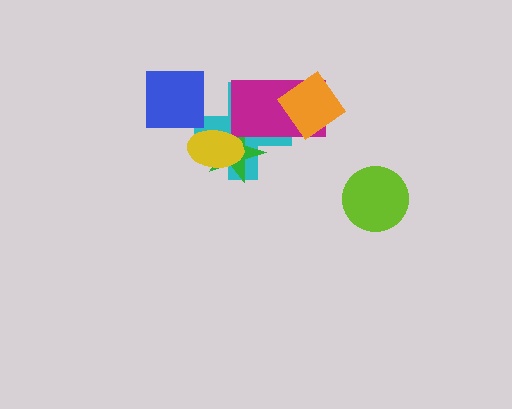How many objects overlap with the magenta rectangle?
3 objects overlap with the magenta rectangle.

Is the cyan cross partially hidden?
Yes, it is partially covered by another shape.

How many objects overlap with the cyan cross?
4 objects overlap with the cyan cross.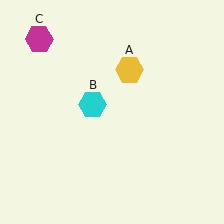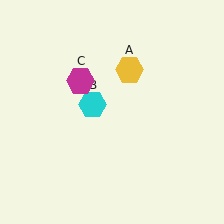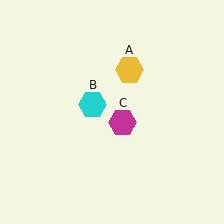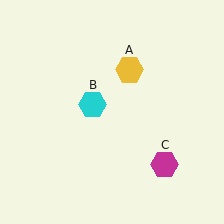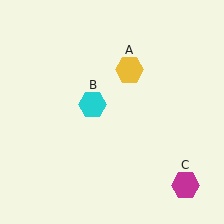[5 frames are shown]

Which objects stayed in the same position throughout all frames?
Yellow hexagon (object A) and cyan hexagon (object B) remained stationary.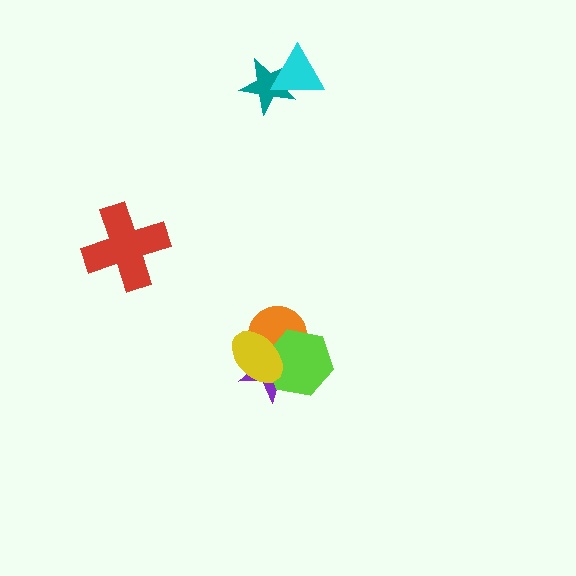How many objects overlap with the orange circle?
3 objects overlap with the orange circle.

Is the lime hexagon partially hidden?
Yes, it is partially covered by another shape.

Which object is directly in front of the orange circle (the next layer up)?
The purple star is directly in front of the orange circle.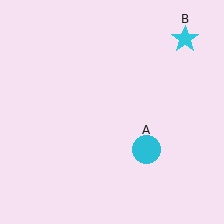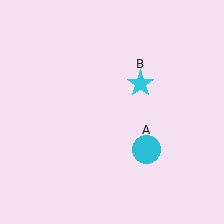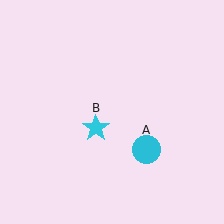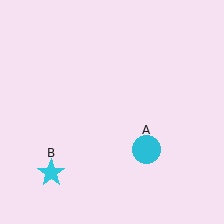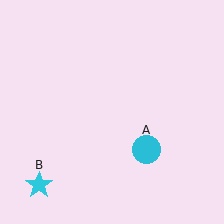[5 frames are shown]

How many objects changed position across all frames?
1 object changed position: cyan star (object B).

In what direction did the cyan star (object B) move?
The cyan star (object B) moved down and to the left.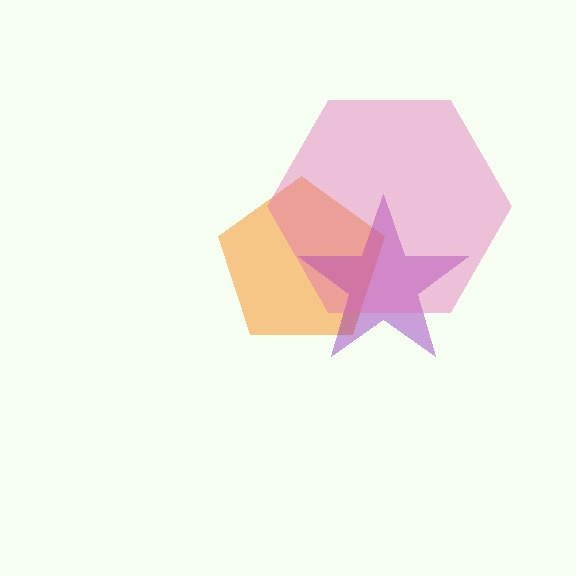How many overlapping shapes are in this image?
There are 3 overlapping shapes in the image.